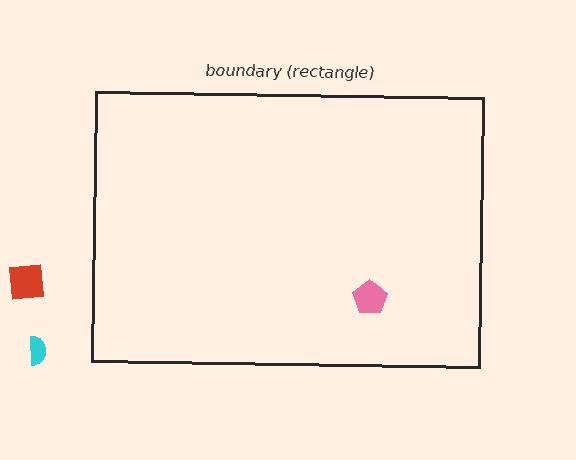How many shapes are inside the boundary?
1 inside, 2 outside.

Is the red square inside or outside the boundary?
Outside.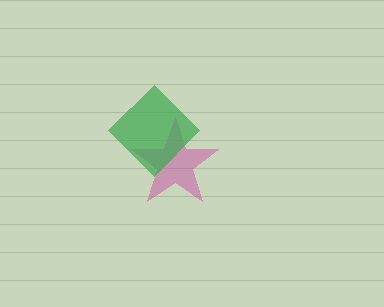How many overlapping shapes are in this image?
There are 2 overlapping shapes in the image.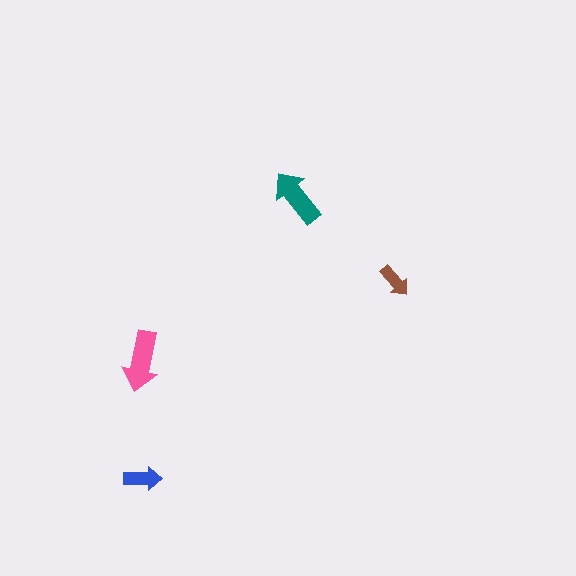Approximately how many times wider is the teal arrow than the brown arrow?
About 1.5 times wider.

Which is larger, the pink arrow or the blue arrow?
The pink one.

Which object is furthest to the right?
The brown arrow is rightmost.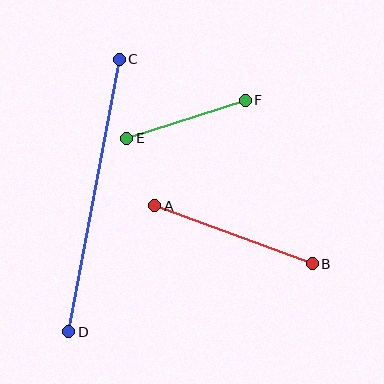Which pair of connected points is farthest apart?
Points C and D are farthest apart.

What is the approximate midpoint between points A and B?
The midpoint is at approximately (233, 235) pixels.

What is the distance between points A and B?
The distance is approximately 167 pixels.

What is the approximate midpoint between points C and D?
The midpoint is at approximately (94, 196) pixels.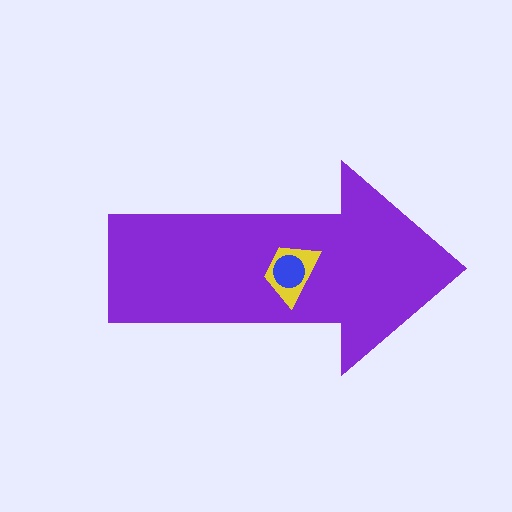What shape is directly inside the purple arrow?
The yellow trapezoid.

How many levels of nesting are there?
3.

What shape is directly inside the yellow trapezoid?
The blue circle.